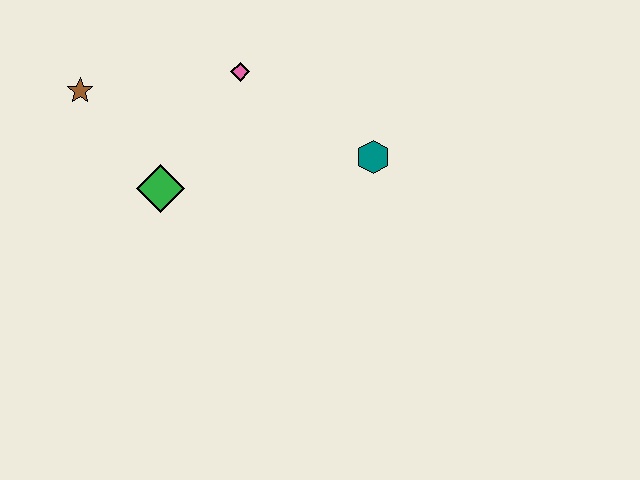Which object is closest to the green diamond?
The brown star is closest to the green diamond.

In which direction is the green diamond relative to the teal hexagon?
The green diamond is to the left of the teal hexagon.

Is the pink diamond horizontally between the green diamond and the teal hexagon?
Yes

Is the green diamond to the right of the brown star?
Yes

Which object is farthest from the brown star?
The teal hexagon is farthest from the brown star.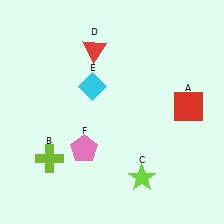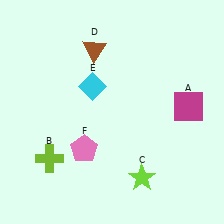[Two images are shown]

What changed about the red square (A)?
In Image 1, A is red. In Image 2, it changed to magenta.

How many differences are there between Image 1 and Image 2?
There are 2 differences between the two images.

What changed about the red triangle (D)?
In Image 1, D is red. In Image 2, it changed to brown.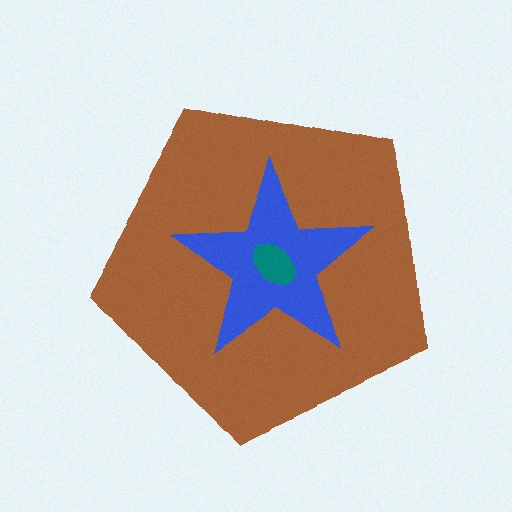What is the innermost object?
The teal ellipse.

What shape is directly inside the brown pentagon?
The blue star.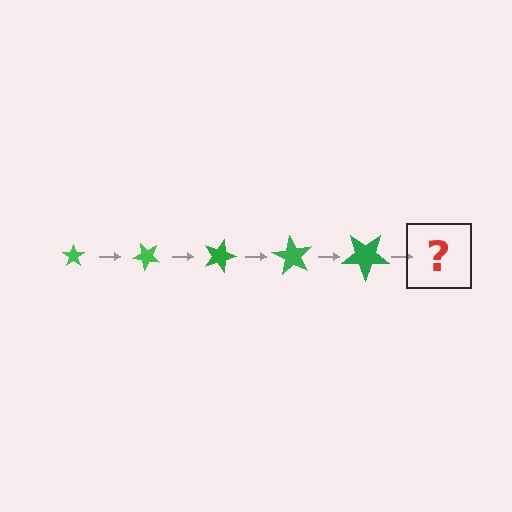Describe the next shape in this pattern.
It should be a star, larger than the previous one and rotated 225 degrees from the start.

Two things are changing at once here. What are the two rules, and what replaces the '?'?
The two rules are that the star grows larger each step and it rotates 45 degrees each step. The '?' should be a star, larger than the previous one and rotated 225 degrees from the start.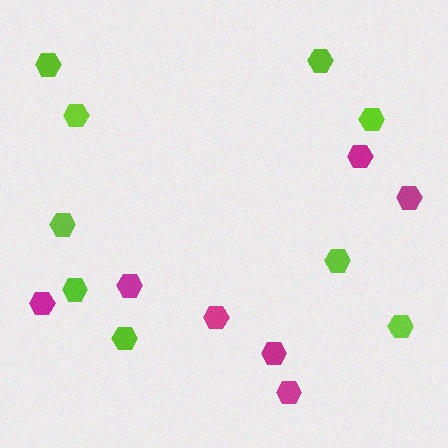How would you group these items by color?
There are 2 groups: one group of magenta hexagons (7) and one group of lime hexagons (9).